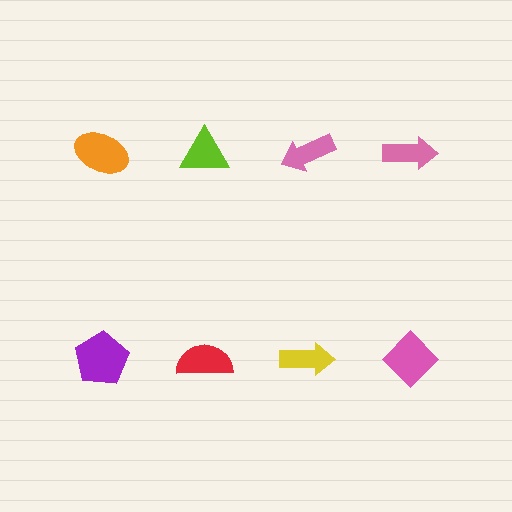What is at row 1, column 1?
An orange ellipse.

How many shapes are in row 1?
4 shapes.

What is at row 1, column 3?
A pink arrow.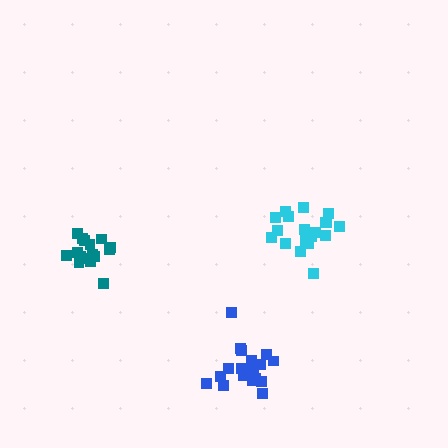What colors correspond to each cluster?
The clusters are colored: cyan, teal, blue.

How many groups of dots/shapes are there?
There are 3 groups.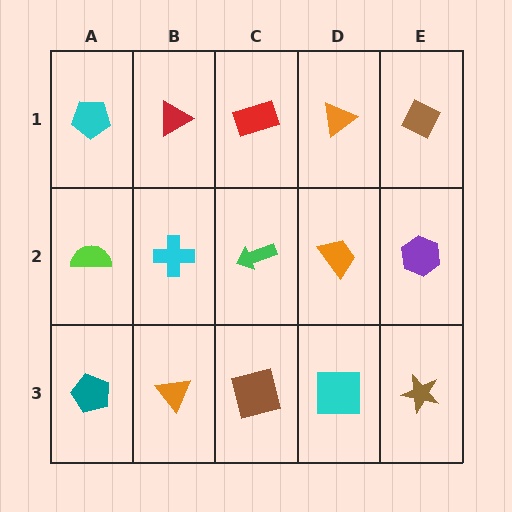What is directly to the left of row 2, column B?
A lime semicircle.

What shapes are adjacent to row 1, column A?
A lime semicircle (row 2, column A), a red triangle (row 1, column B).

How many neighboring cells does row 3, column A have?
2.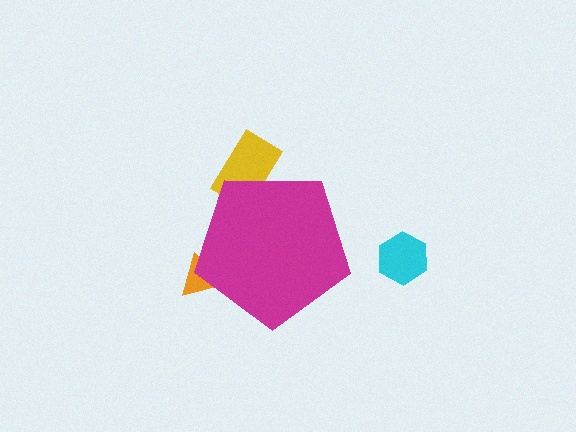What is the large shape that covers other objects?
A magenta pentagon.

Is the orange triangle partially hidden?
Yes, the orange triangle is partially hidden behind the magenta pentagon.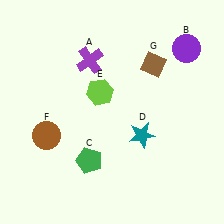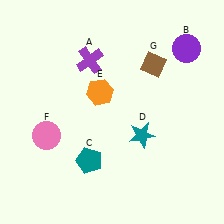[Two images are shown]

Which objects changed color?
C changed from green to teal. E changed from lime to orange. F changed from brown to pink.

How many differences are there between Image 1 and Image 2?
There are 3 differences between the two images.